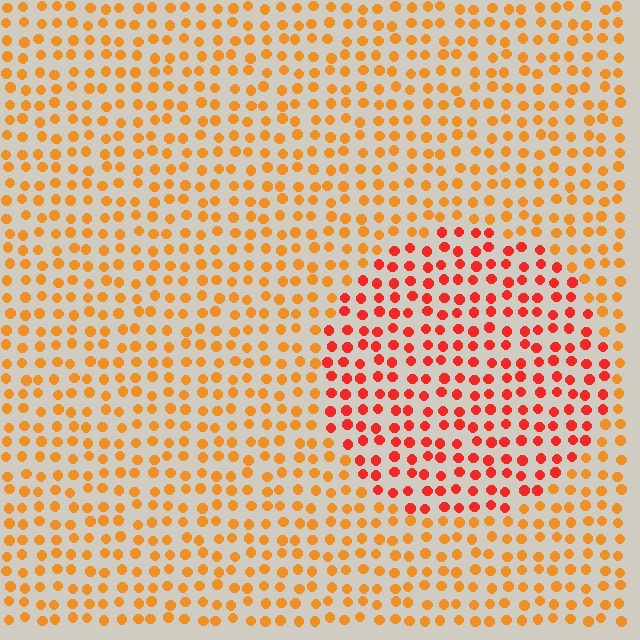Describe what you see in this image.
The image is filled with small orange elements in a uniform arrangement. A circle-shaped region is visible where the elements are tinted to a slightly different hue, forming a subtle color boundary.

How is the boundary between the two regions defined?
The boundary is defined purely by a slight shift in hue (about 31 degrees). Spacing, size, and orientation are identical on both sides.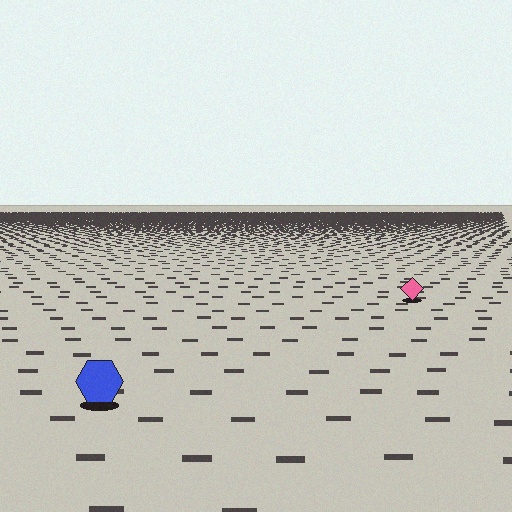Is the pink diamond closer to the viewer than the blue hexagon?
No. The blue hexagon is closer — you can tell from the texture gradient: the ground texture is coarser near it.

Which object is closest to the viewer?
The blue hexagon is closest. The texture marks near it are larger and more spread out.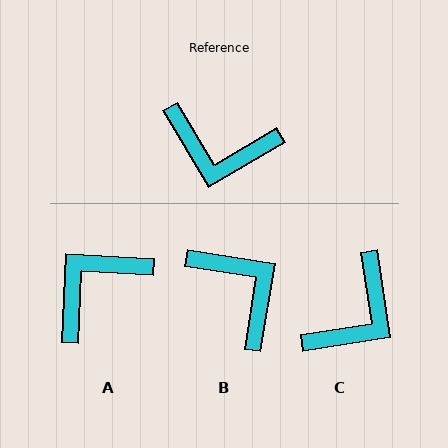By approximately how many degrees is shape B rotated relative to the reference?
Approximately 140 degrees counter-clockwise.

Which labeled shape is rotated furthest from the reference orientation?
B, about 140 degrees away.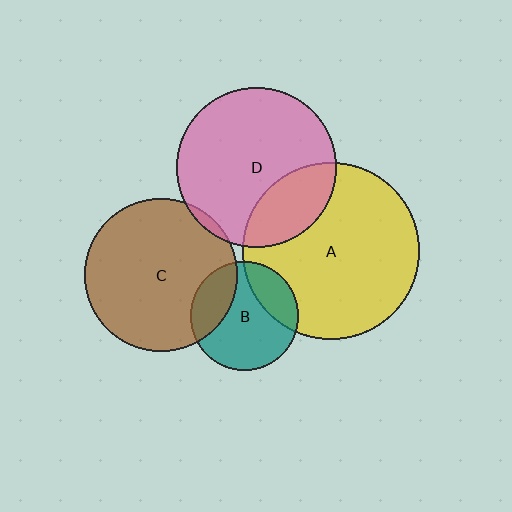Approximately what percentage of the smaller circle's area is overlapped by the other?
Approximately 5%.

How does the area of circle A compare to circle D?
Approximately 1.2 times.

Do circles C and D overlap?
Yes.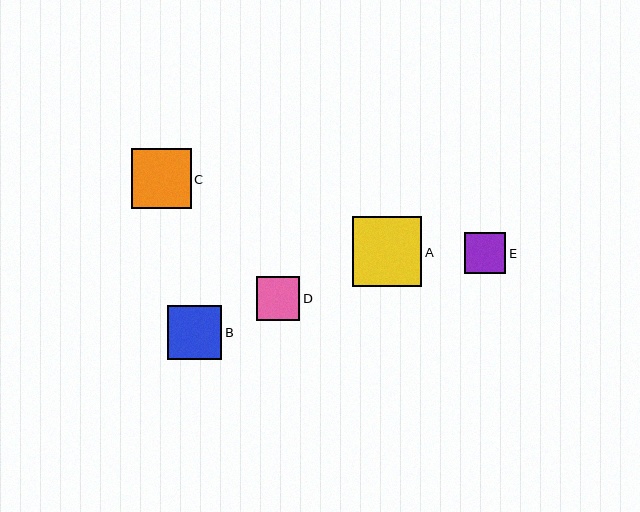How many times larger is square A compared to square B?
Square A is approximately 1.3 times the size of square B.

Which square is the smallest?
Square E is the smallest with a size of approximately 42 pixels.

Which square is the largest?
Square A is the largest with a size of approximately 70 pixels.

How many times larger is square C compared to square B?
Square C is approximately 1.1 times the size of square B.